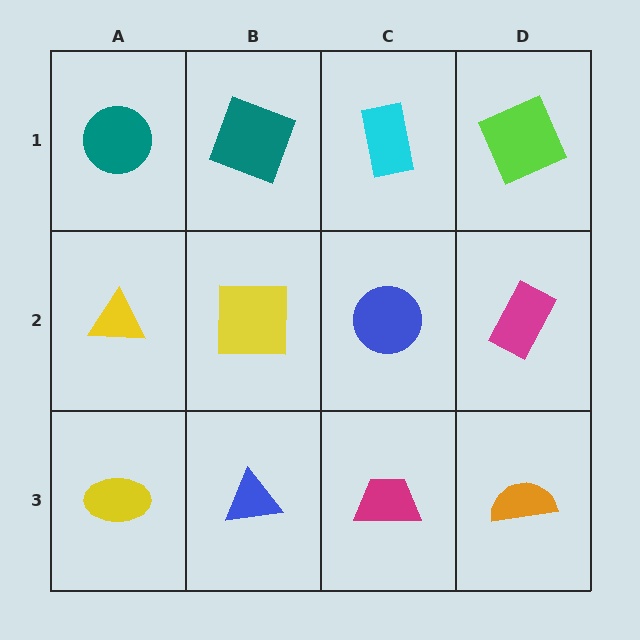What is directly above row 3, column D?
A magenta rectangle.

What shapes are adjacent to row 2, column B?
A teal square (row 1, column B), a blue triangle (row 3, column B), a yellow triangle (row 2, column A), a blue circle (row 2, column C).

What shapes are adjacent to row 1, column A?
A yellow triangle (row 2, column A), a teal square (row 1, column B).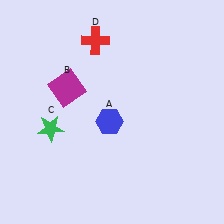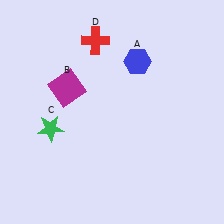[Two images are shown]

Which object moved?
The blue hexagon (A) moved up.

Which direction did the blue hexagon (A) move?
The blue hexagon (A) moved up.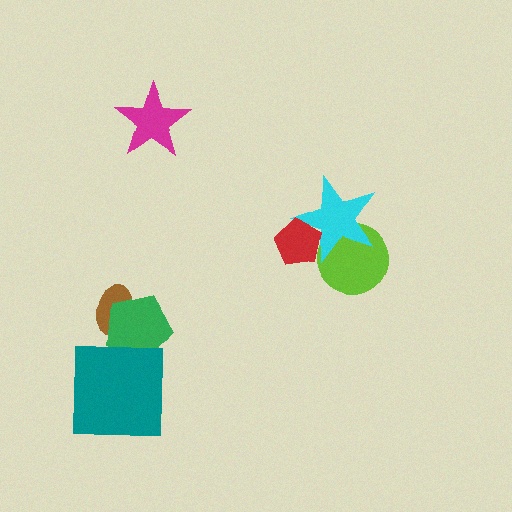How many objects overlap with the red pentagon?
1 object overlaps with the red pentagon.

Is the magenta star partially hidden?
No, no other shape covers it.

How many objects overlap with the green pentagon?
2 objects overlap with the green pentagon.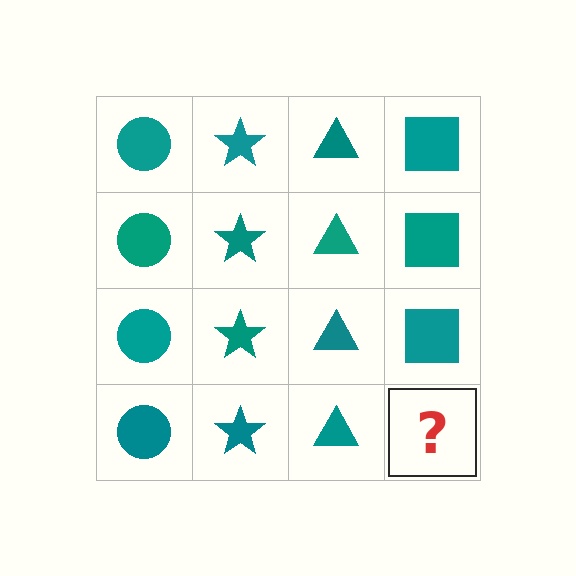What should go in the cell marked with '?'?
The missing cell should contain a teal square.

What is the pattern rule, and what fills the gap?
The rule is that each column has a consistent shape. The gap should be filled with a teal square.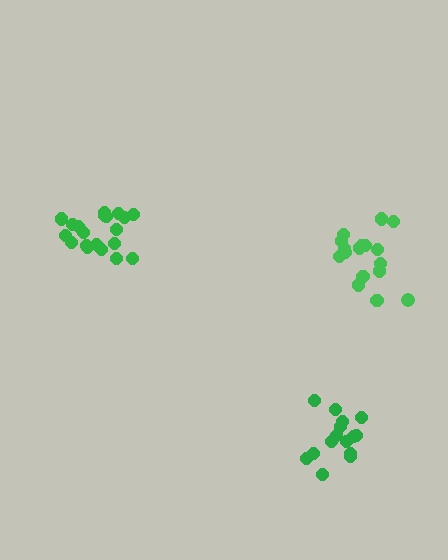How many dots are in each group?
Group 1: 20 dots, Group 2: 17 dots, Group 3: 15 dots (52 total).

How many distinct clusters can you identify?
There are 3 distinct clusters.